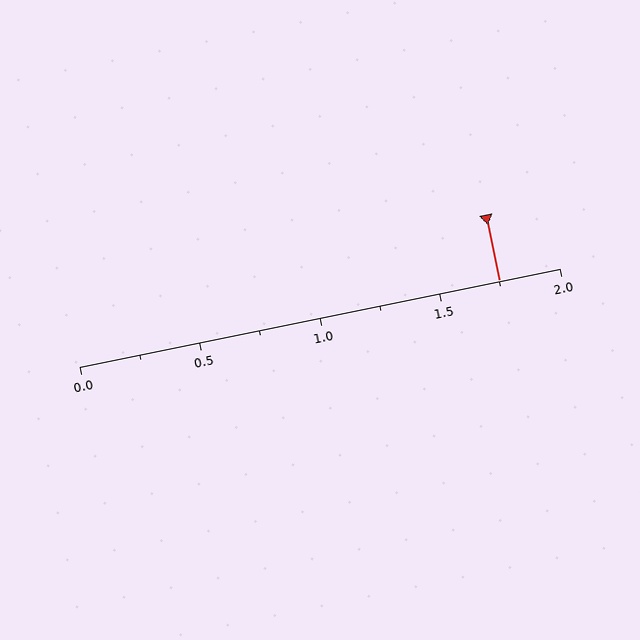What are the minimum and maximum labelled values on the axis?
The axis runs from 0.0 to 2.0.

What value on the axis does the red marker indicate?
The marker indicates approximately 1.75.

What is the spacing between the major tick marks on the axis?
The major ticks are spaced 0.5 apart.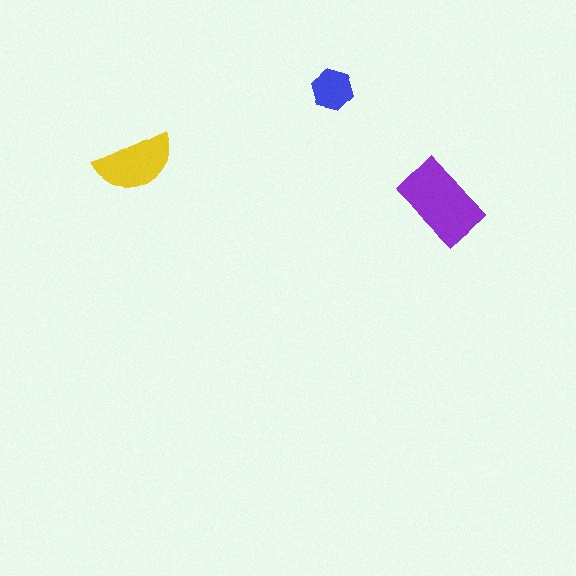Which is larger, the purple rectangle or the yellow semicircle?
The purple rectangle.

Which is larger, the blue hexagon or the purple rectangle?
The purple rectangle.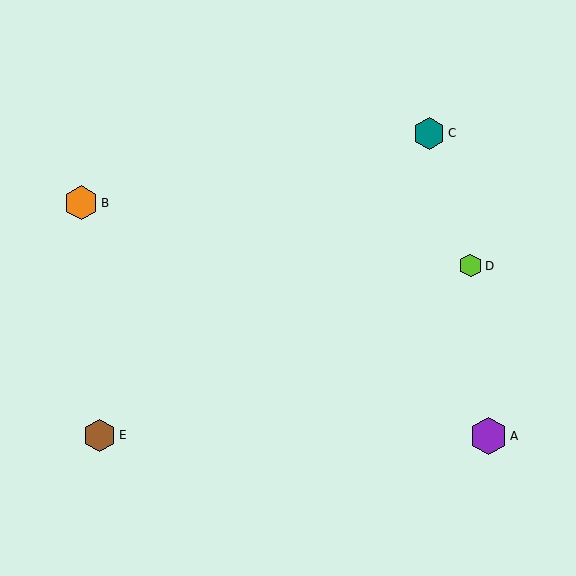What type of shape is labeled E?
Shape E is a brown hexagon.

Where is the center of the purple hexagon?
The center of the purple hexagon is at (489, 436).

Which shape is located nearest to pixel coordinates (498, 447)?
The purple hexagon (labeled A) at (489, 436) is nearest to that location.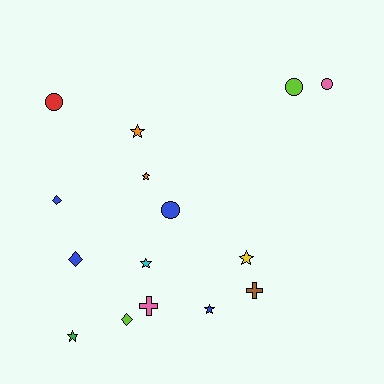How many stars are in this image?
There are 6 stars.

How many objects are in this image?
There are 15 objects.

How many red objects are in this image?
There is 1 red object.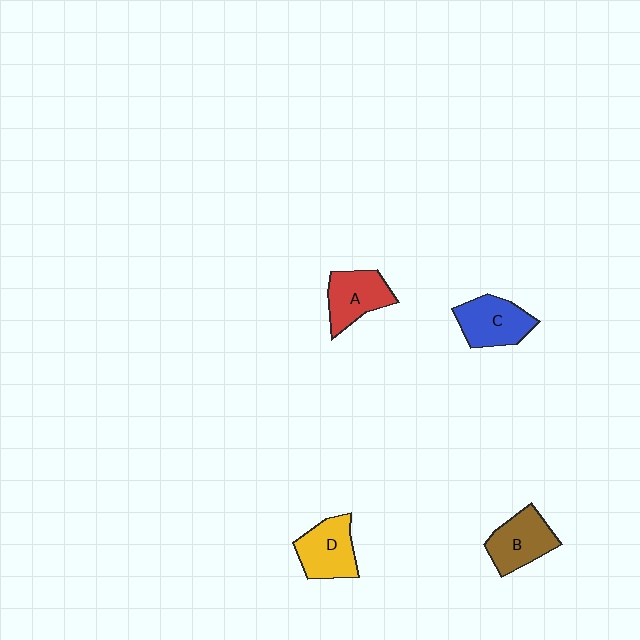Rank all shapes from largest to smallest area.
From largest to smallest: C (blue), D (yellow), B (brown), A (red).